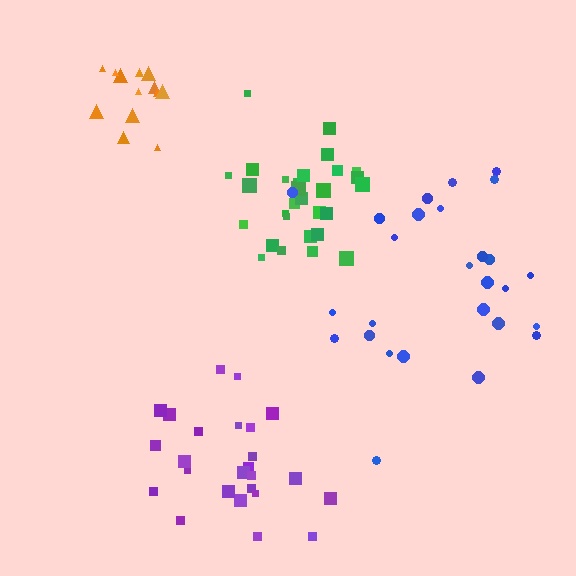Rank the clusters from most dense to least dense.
green, orange, purple, blue.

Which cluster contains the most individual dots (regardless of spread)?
Green (29).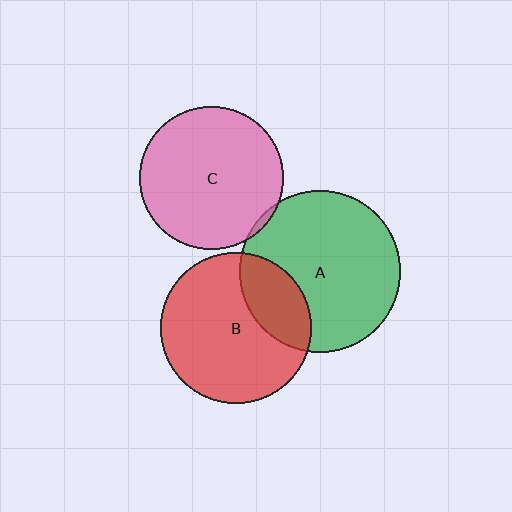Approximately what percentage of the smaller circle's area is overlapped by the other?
Approximately 25%.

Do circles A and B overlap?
Yes.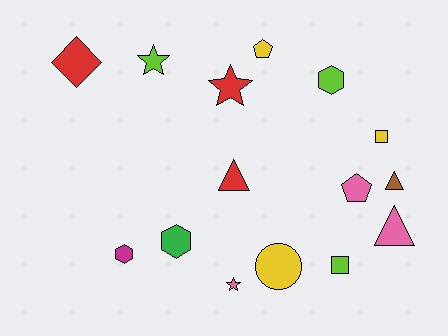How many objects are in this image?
There are 15 objects.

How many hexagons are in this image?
There are 3 hexagons.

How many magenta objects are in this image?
There is 1 magenta object.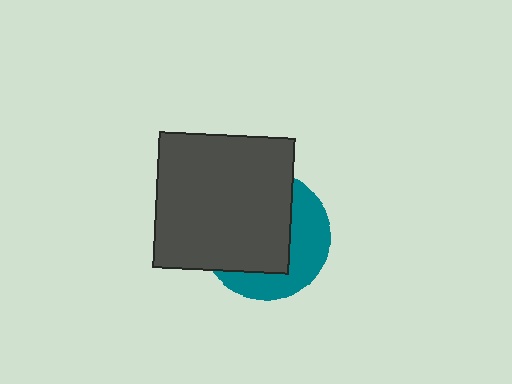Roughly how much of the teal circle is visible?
A small part of it is visible (roughly 38%).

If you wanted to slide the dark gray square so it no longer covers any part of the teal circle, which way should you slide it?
Slide it toward the upper-left — that is the most direct way to separate the two shapes.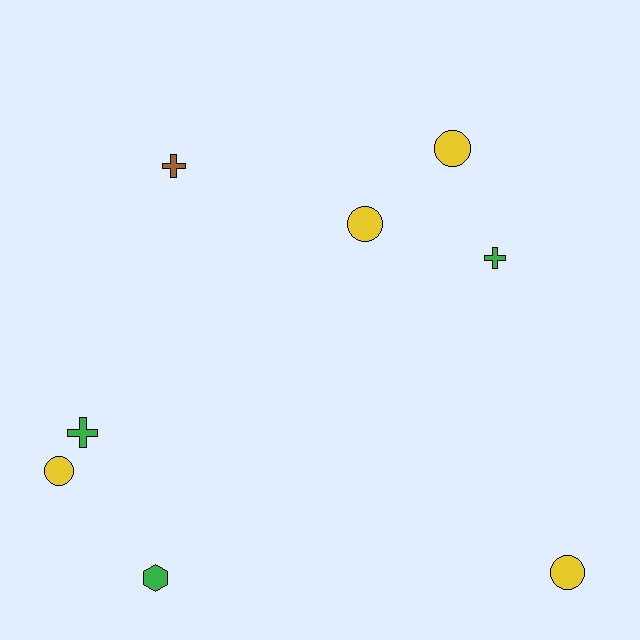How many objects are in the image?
There are 8 objects.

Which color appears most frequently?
Yellow, with 4 objects.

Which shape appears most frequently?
Circle, with 4 objects.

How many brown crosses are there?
There is 1 brown cross.